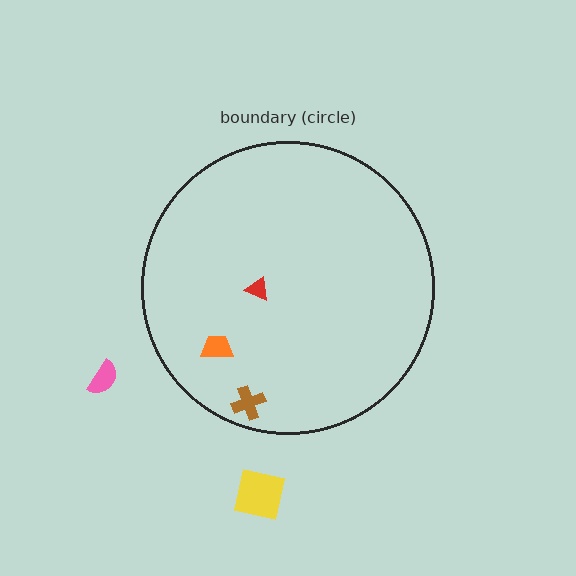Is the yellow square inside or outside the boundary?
Outside.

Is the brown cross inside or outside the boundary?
Inside.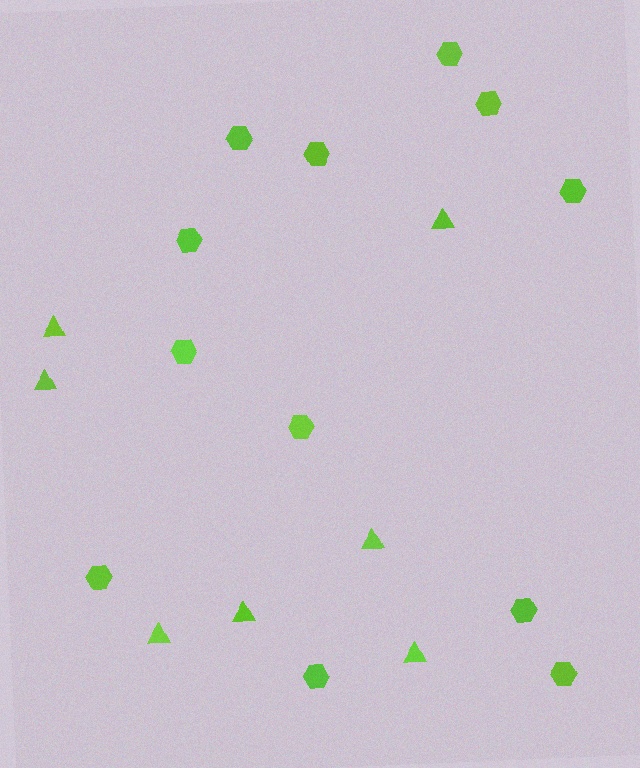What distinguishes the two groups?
There are 2 groups: one group of triangles (7) and one group of hexagons (12).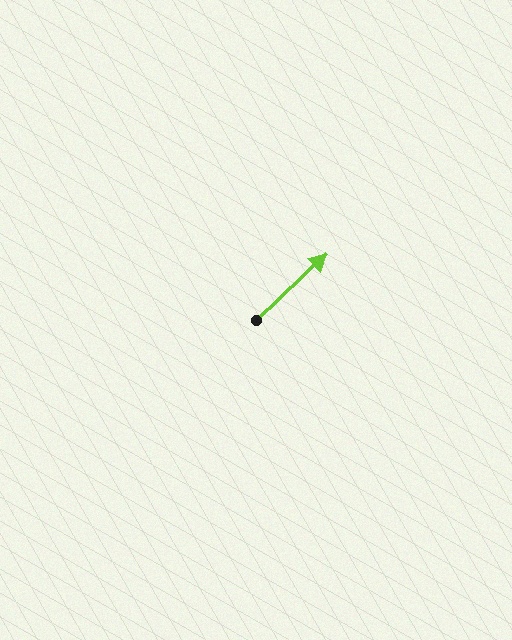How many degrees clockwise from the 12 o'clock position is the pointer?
Approximately 47 degrees.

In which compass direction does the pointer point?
Northeast.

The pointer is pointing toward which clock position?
Roughly 2 o'clock.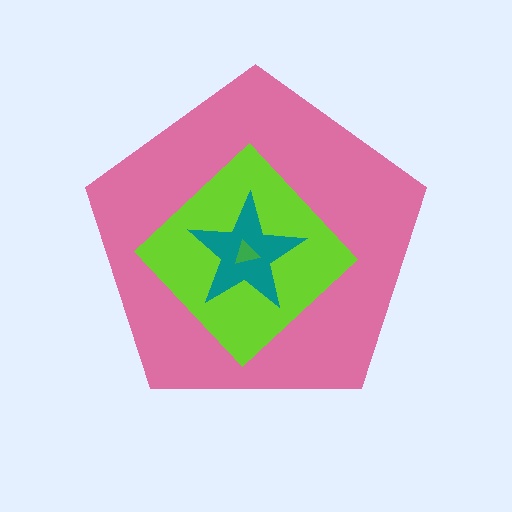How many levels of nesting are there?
4.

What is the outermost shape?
The pink pentagon.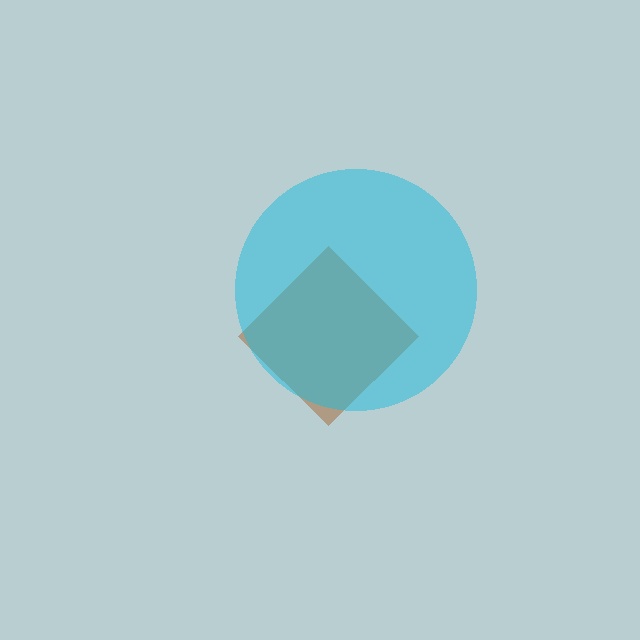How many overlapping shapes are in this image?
There are 2 overlapping shapes in the image.